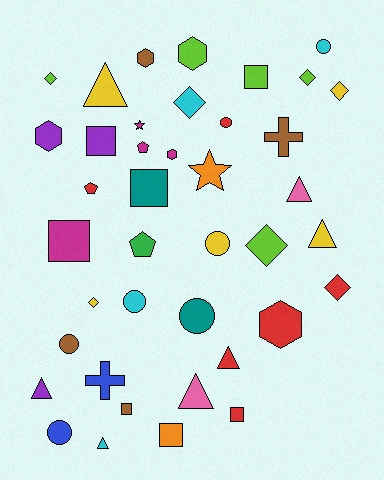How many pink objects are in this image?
There are 2 pink objects.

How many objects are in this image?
There are 40 objects.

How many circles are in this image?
There are 7 circles.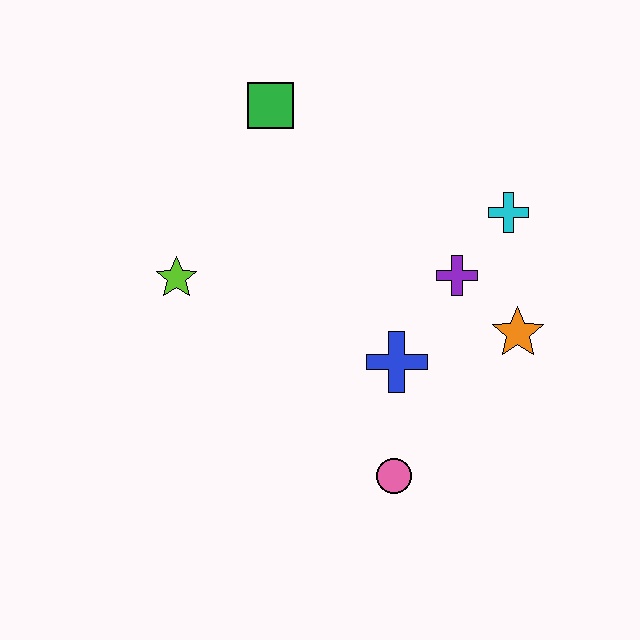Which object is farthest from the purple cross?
The lime star is farthest from the purple cross.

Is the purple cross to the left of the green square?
No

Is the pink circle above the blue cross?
No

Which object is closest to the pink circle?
The blue cross is closest to the pink circle.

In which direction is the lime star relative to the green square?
The lime star is below the green square.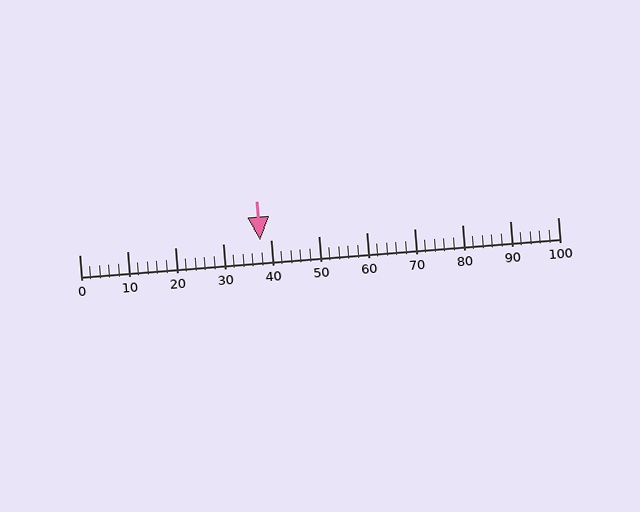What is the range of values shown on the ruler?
The ruler shows values from 0 to 100.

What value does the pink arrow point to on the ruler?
The pink arrow points to approximately 38.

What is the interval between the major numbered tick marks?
The major tick marks are spaced 10 units apart.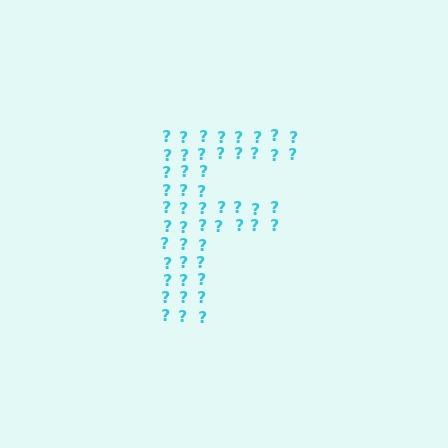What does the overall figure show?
The overall figure shows the letter F.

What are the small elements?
The small elements are question marks.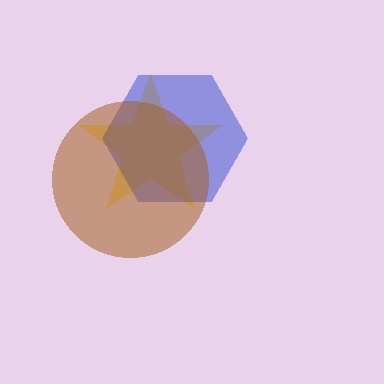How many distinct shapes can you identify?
There are 3 distinct shapes: a yellow star, a blue hexagon, a brown circle.